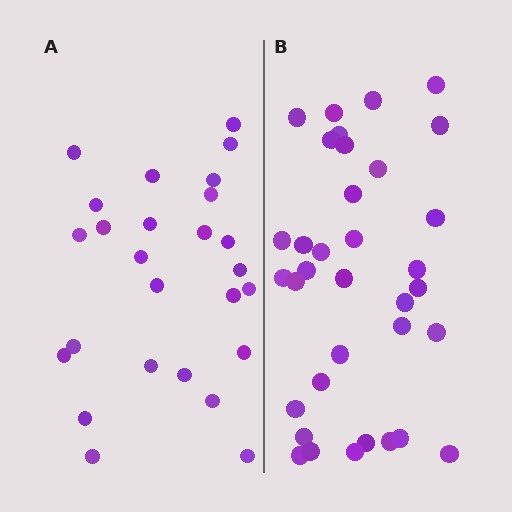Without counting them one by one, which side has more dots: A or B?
Region B (the right region) has more dots.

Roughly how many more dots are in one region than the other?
Region B has roughly 8 or so more dots than region A.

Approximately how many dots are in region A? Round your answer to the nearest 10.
About 30 dots. (The exact count is 26, which rounds to 30.)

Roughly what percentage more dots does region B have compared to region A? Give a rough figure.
About 35% more.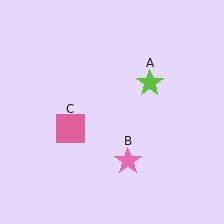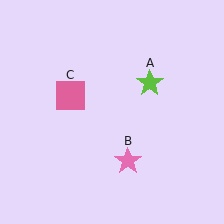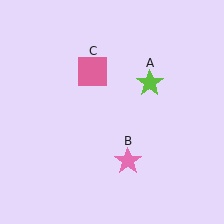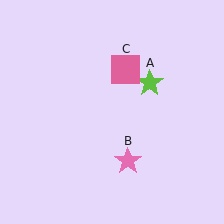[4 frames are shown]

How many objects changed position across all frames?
1 object changed position: pink square (object C).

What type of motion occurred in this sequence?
The pink square (object C) rotated clockwise around the center of the scene.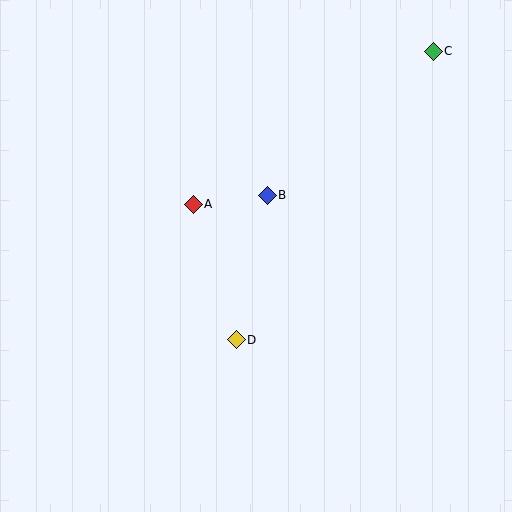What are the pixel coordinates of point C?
Point C is at (433, 51).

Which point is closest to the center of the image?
Point B at (267, 195) is closest to the center.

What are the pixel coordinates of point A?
Point A is at (193, 204).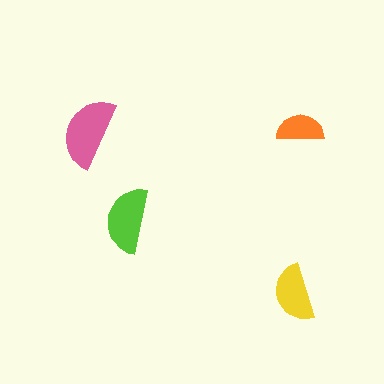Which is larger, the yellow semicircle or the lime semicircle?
The lime one.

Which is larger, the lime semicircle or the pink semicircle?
The pink one.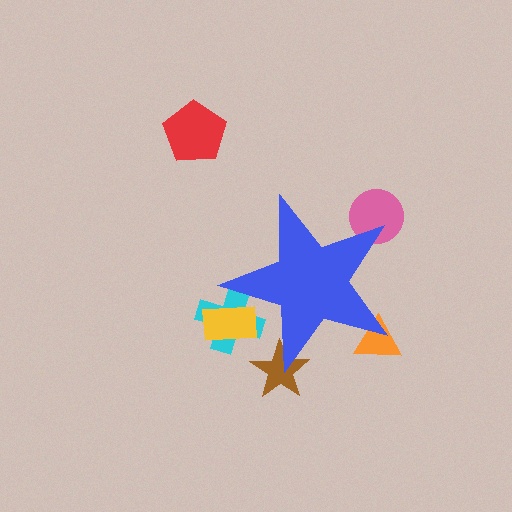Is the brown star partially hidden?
Yes, the brown star is partially hidden behind the blue star.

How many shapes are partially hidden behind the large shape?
5 shapes are partially hidden.